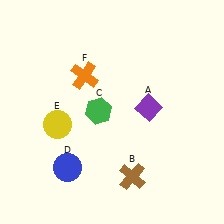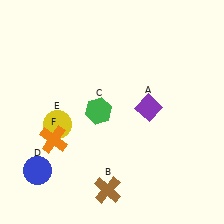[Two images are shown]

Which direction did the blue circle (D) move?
The blue circle (D) moved left.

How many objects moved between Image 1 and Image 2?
3 objects moved between the two images.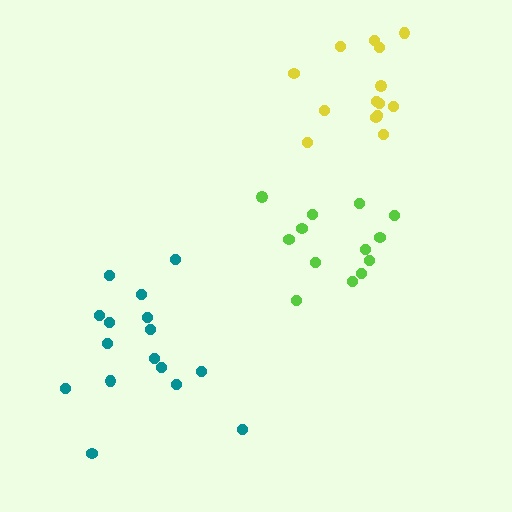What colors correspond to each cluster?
The clusters are colored: yellow, lime, teal.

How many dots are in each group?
Group 1: 14 dots, Group 2: 13 dots, Group 3: 16 dots (43 total).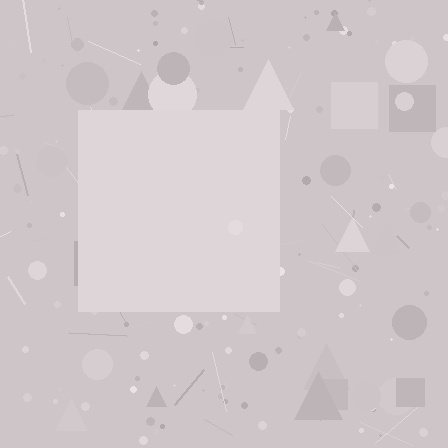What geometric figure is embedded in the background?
A square is embedded in the background.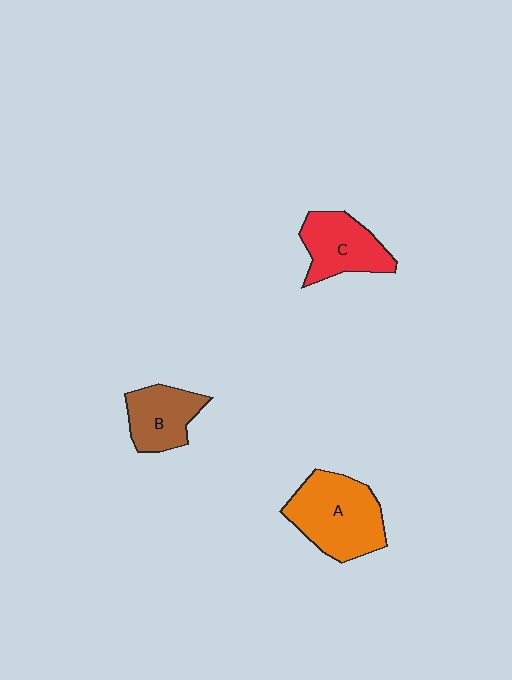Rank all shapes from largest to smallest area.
From largest to smallest: A (orange), C (red), B (brown).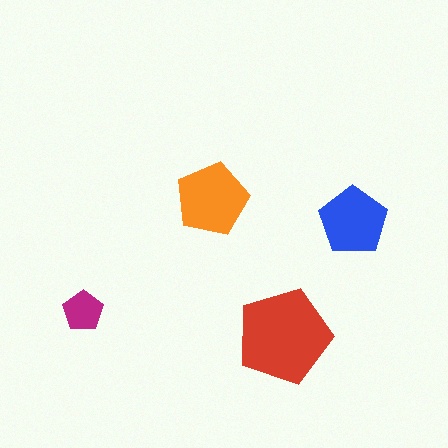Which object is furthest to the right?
The blue pentagon is rightmost.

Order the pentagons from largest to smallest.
the red one, the orange one, the blue one, the magenta one.